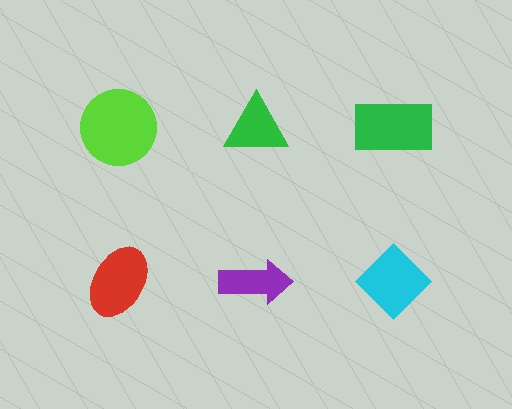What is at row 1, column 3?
A green rectangle.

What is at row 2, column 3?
A cyan diamond.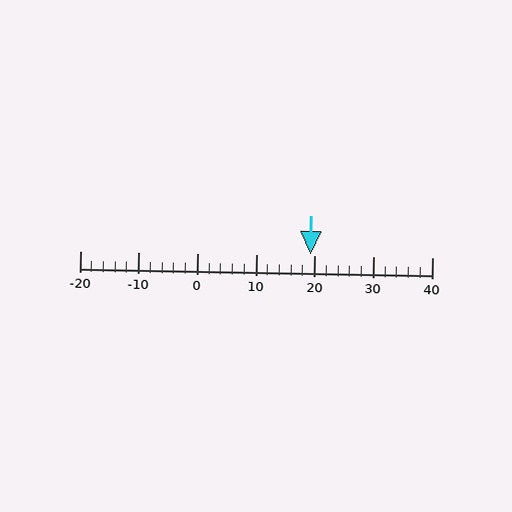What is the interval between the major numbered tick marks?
The major tick marks are spaced 10 units apart.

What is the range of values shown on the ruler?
The ruler shows values from -20 to 40.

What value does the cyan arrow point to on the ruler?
The cyan arrow points to approximately 19.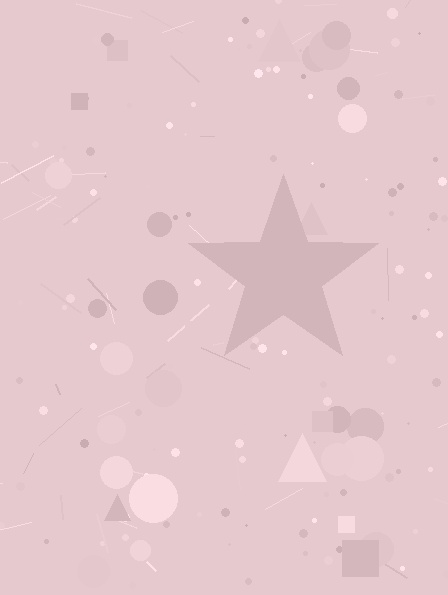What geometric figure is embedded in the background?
A star is embedded in the background.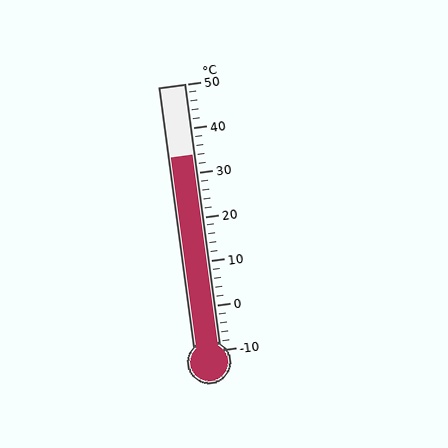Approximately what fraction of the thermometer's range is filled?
The thermometer is filled to approximately 75% of its range.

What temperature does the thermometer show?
The thermometer shows approximately 34°C.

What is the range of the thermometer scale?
The thermometer scale ranges from -10°C to 50°C.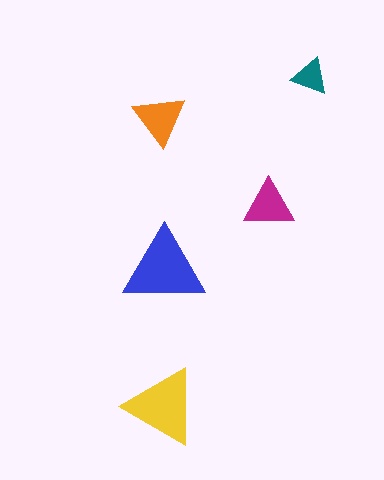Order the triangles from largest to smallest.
the blue one, the yellow one, the orange one, the magenta one, the teal one.